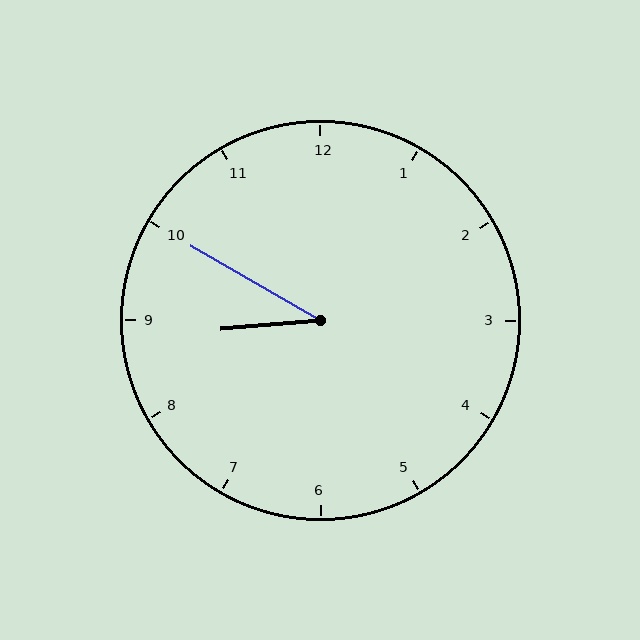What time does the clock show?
8:50.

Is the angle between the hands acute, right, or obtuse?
It is acute.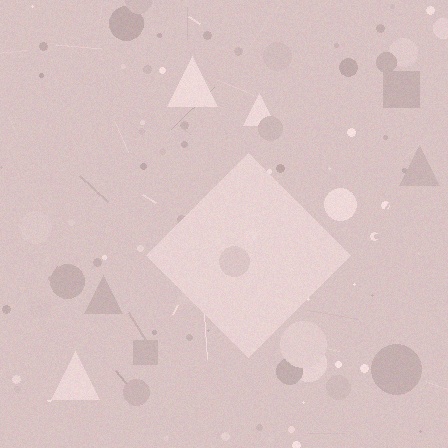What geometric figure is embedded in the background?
A diamond is embedded in the background.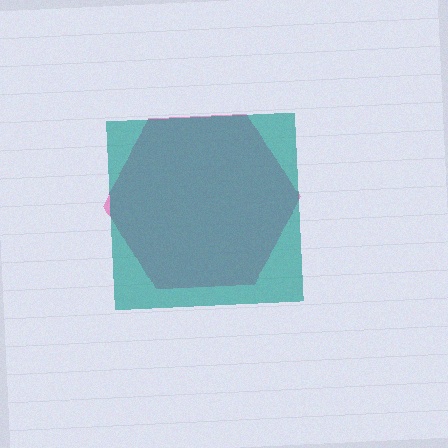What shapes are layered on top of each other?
The layered shapes are: a pink hexagon, a teal square.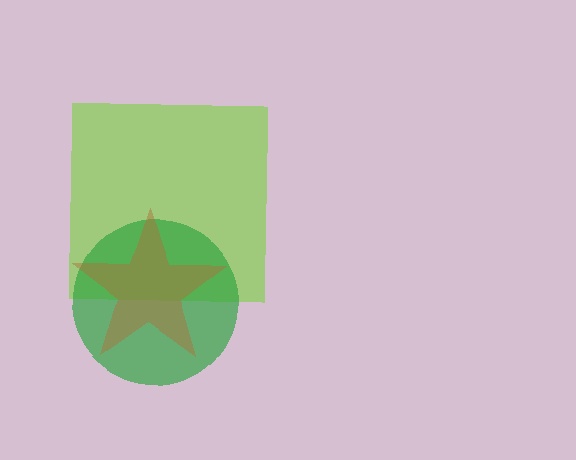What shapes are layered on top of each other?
The layered shapes are: a lime square, a green circle, a brown star.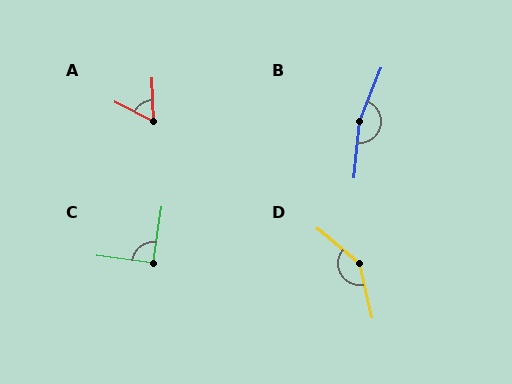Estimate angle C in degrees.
Approximately 91 degrees.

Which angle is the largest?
B, at approximately 164 degrees.